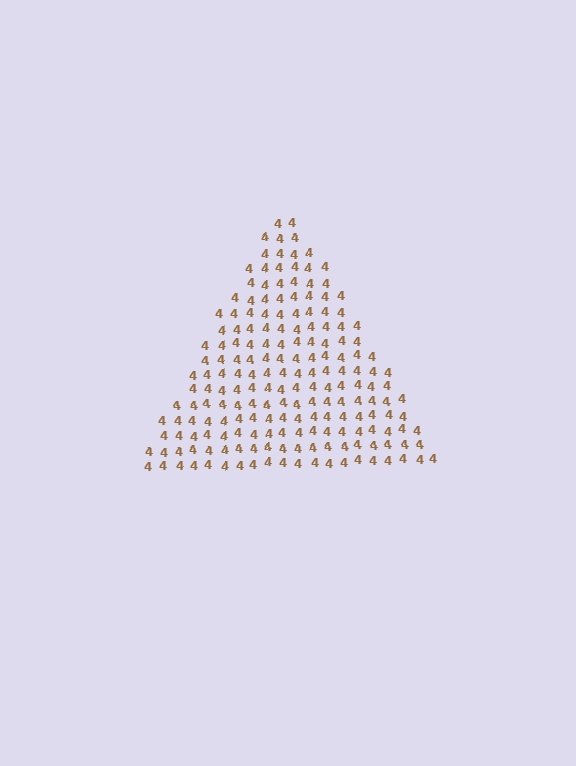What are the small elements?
The small elements are digit 4's.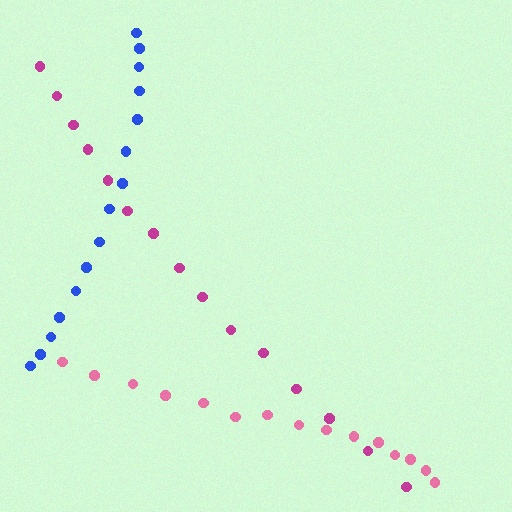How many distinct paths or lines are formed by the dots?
There are 3 distinct paths.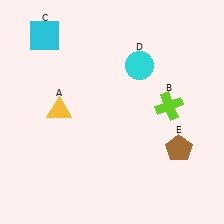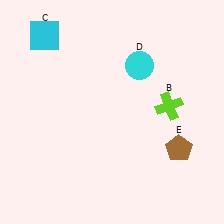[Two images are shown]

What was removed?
The yellow triangle (A) was removed in Image 2.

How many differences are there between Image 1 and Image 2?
There is 1 difference between the two images.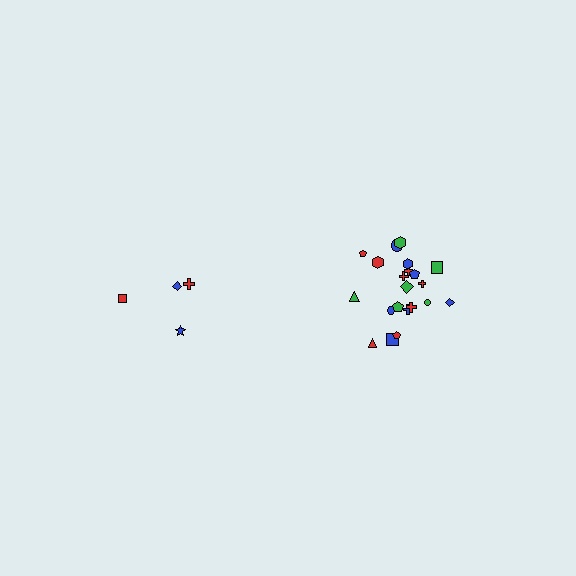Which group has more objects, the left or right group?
The right group.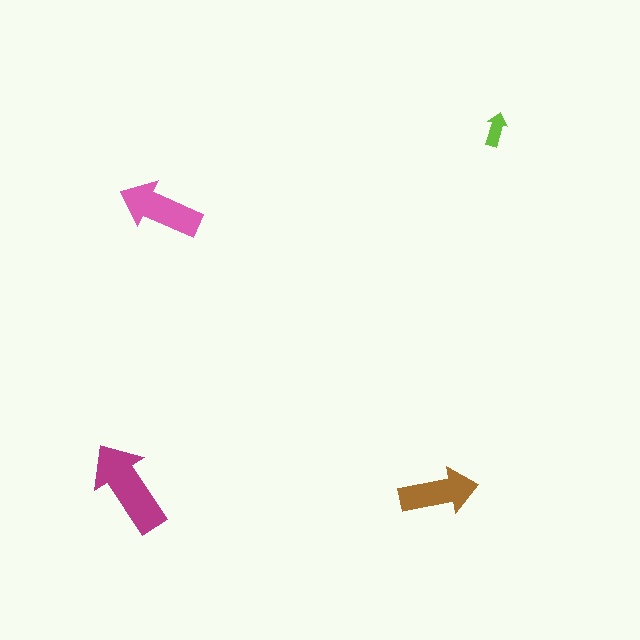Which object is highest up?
The lime arrow is topmost.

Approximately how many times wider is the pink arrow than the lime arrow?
About 2.5 times wider.